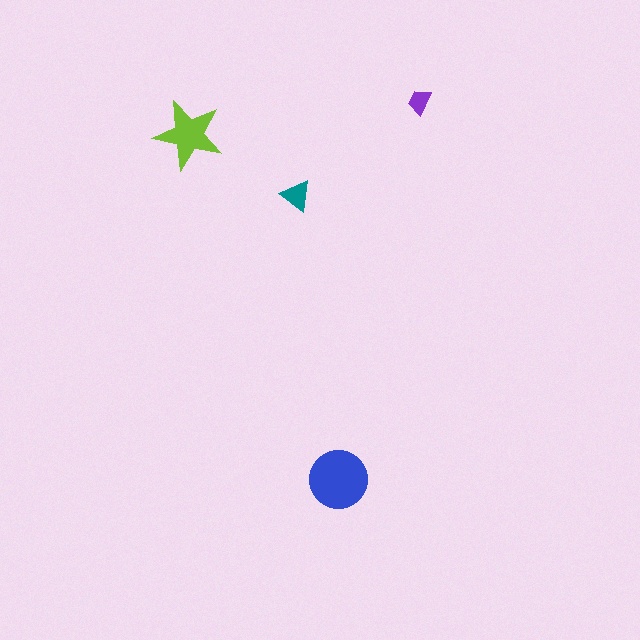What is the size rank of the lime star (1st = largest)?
2nd.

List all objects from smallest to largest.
The purple trapezoid, the teal triangle, the lime star, the blue circle.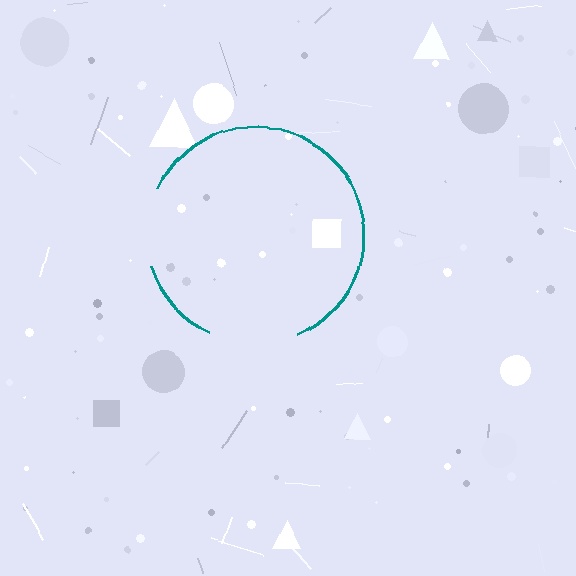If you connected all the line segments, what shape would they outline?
They would outline a circle.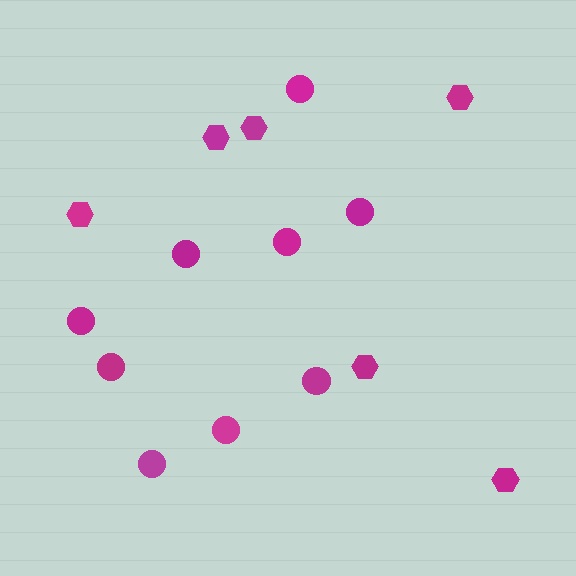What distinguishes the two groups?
There are 2 groups: one group of hexagons (6) and one group of circles (9).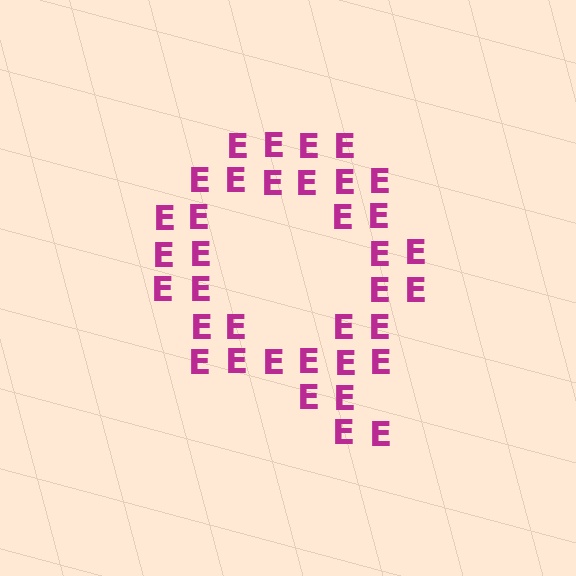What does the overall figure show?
The overall figure shows the letter Q.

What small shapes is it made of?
It is made of small letter E's.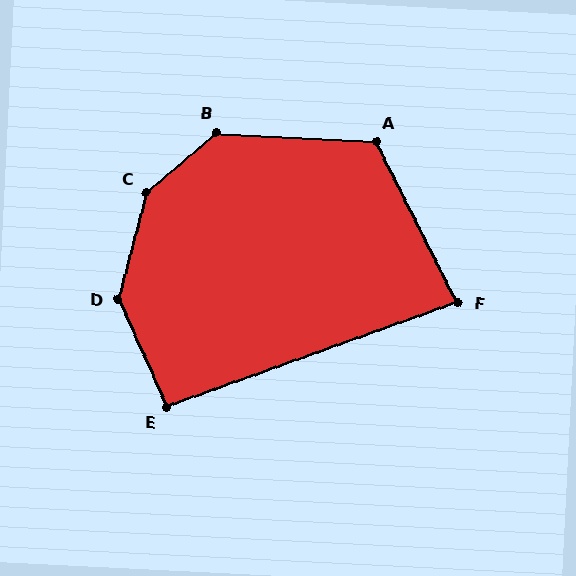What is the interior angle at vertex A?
Approximately 120 degrees (obtuse).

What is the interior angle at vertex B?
Approximately 136 degrees (obtuse).